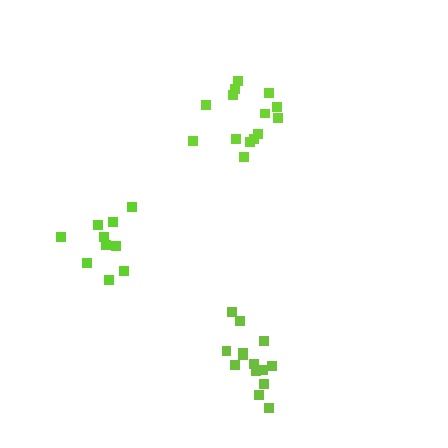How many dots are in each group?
Group 1: 14 dots, Group 2: 14 dots, Group 3: 10 dots (38 total).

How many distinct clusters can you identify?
There are 3 distinct clusters.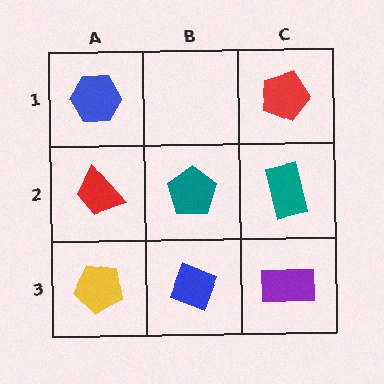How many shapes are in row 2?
3 shapes.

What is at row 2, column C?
A teal rectangle.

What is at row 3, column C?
A purple rectangle.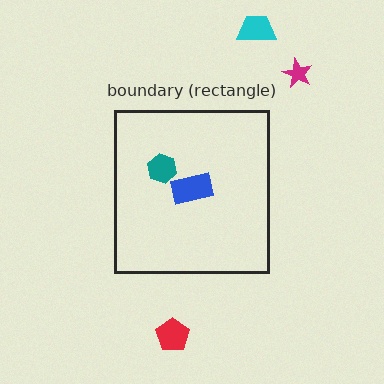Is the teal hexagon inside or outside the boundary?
Inside.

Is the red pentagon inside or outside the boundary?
Outside.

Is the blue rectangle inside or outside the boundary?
Inside.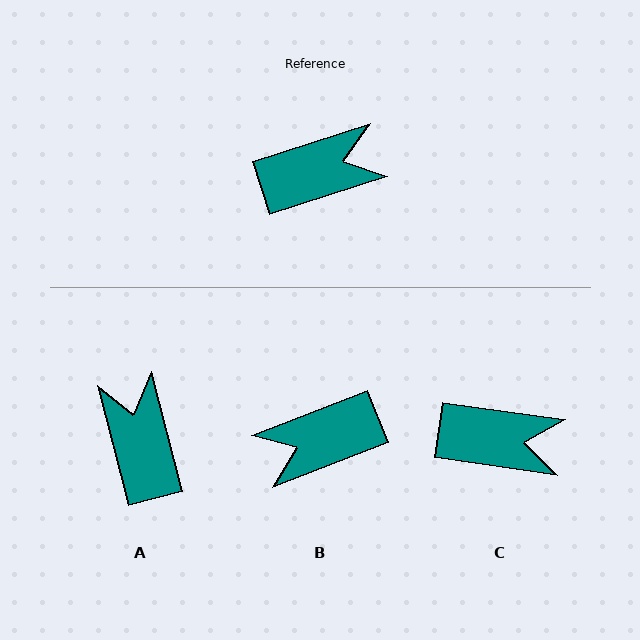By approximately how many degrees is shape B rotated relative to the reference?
Approximately 176 degrees clockwise.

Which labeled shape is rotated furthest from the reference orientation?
B, about 176 degrees away.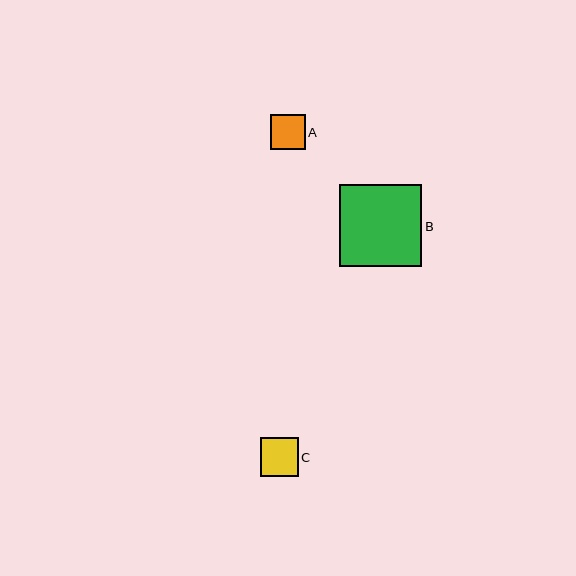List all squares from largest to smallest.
From largest to smallest: B, C, A.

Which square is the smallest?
Square A is the smallest with a size of approximately 35 pixels.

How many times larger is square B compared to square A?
Square B is approximately 2.4 times the size of square A.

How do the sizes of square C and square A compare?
Square C and square A are approximately the same size.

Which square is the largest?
Square B is the largest with a size of approximately 82 pixels.